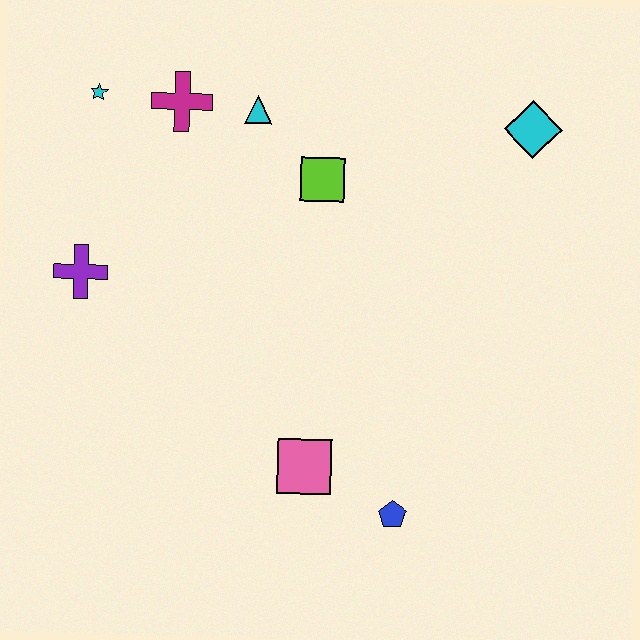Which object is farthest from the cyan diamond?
The purple cross is farthest from the cyan diamond.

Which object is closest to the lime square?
The cyan triangle is closest to the lime square.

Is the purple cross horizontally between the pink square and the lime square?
No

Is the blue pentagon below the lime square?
Yes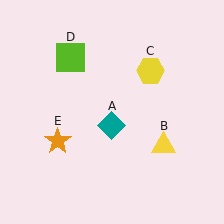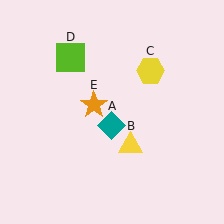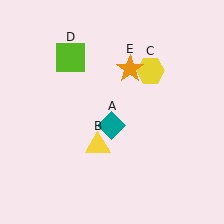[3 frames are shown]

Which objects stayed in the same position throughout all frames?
Teal diamond (object A) and yellow hexagon (object C) and lime square (object D) remained stationary.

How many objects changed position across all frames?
2 objects changed position: yellow triangle (object B), orange star (object E).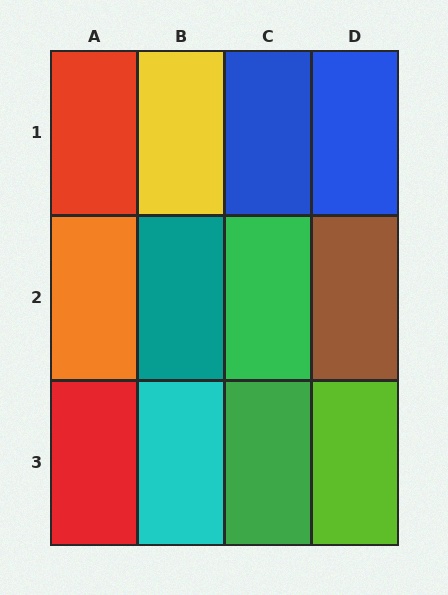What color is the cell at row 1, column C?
Blue.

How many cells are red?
2 cells are red.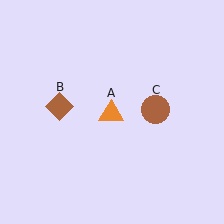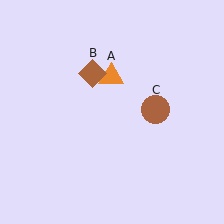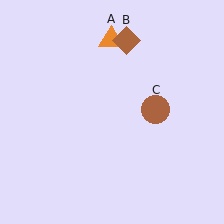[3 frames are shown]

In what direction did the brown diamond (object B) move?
The brown diamond (object B) moved up and to the right.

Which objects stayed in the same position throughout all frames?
Brown circle (object C) remained stationary.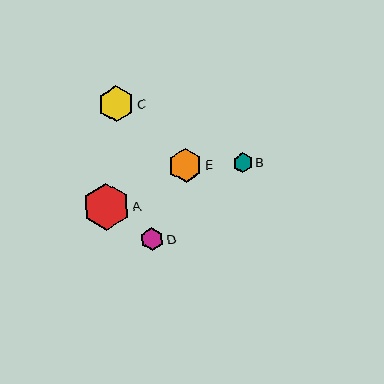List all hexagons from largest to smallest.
From largest to smallest: A, C, E, D, B.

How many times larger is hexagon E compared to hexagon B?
Hexagon E is approximately 1.7 times the size of hexagon B.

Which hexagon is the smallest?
Hexagon B is the smallest with a size of approximately 20 pixels.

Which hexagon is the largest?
Hexagon A is the largest with a size of approximately 47 pixels.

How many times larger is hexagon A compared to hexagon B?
Hexagon A is approximately 2.4 times the size of hexagon B.